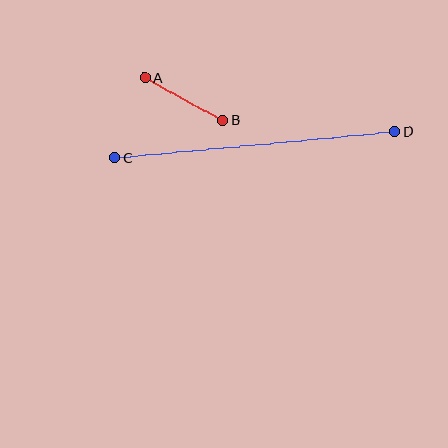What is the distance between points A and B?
The distance is approximately 89 pixels.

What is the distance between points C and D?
The distance is approximately 281 pixels.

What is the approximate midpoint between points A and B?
The midpoint is at approximately (184, 99) pixels.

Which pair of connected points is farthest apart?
Points C and D are farthest apart.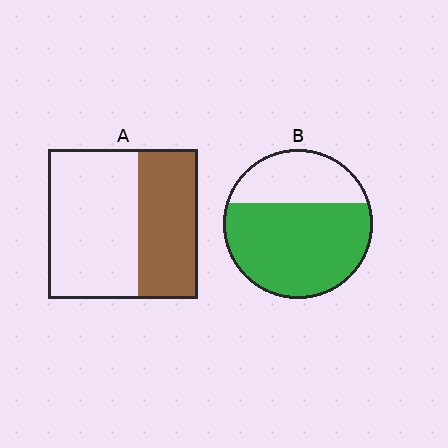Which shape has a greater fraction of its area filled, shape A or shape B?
Shape B.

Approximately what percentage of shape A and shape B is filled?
A is approximately 40% and B is approximately 70%.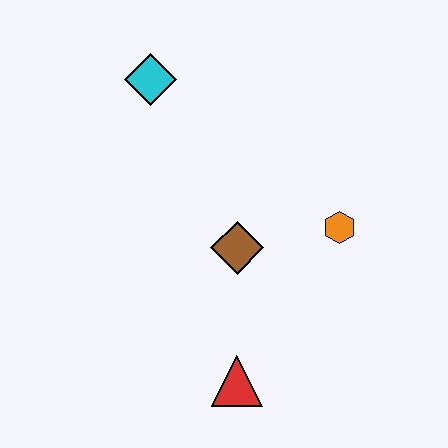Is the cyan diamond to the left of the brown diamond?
Yes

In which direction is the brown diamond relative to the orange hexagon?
The brown diamond is to the left of the orange hexagon.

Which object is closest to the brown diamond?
The orange hexagon is closest to the brown diamond.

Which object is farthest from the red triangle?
The cyan diamond is farthest from the red triangle.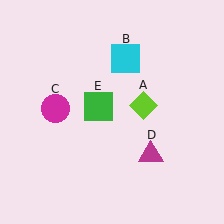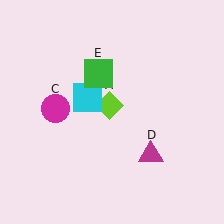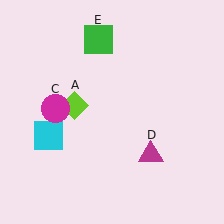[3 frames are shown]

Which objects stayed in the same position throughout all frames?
Magenta circle (object C) and magenta triangle (object D) remained stationary.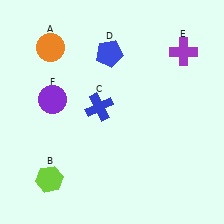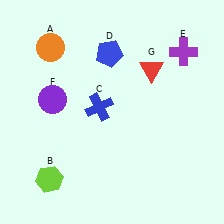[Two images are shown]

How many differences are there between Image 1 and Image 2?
There is 1 difference between the two images.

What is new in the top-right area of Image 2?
A red triangle (G) was added in the top-right area of Image 2.